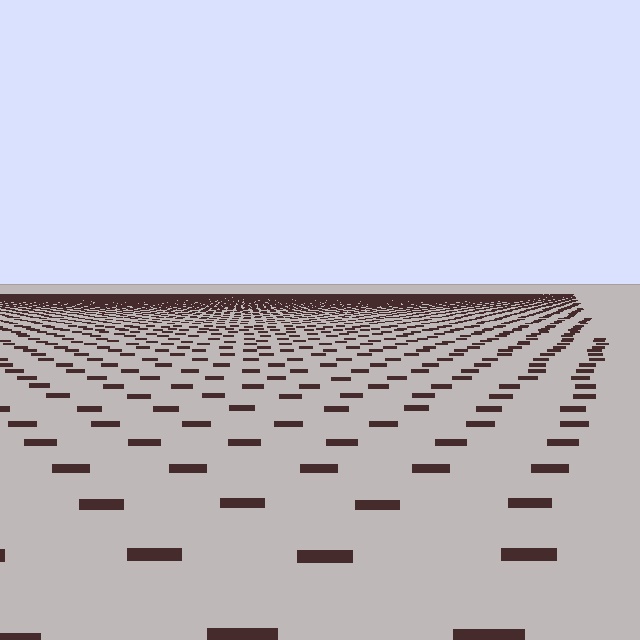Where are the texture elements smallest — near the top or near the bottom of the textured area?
Near the top.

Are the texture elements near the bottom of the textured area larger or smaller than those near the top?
Larger. Near the bottom, elements are closer to the viewer and appear at a bigger on-screen size.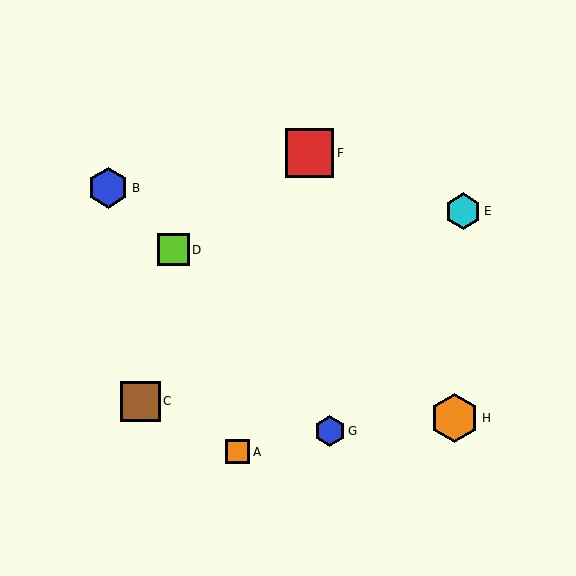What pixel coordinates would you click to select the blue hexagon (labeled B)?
Click at (108, 188) to select the blue hexagon B.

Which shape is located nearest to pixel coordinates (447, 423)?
The orange hexagon (labeled H) at (454, 418) is nearest to that location.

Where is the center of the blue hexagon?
The center of the blue hexagon is at (108, 188).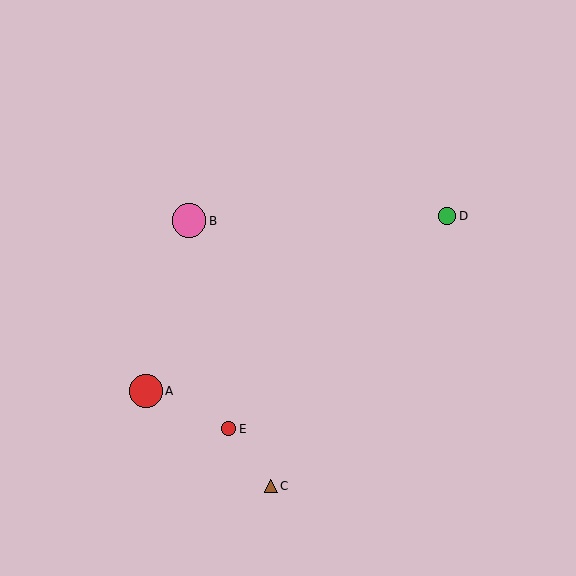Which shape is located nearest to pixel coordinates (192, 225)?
The pink circle (labeled B) at (189, 221) is nearest to that location.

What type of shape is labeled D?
Shape D is a green circle.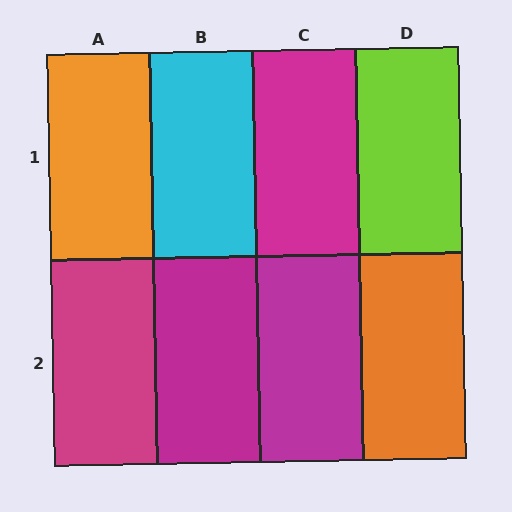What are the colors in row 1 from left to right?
Orange, cyan, magenta, lime.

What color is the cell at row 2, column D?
Orange.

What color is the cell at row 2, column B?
Magenta.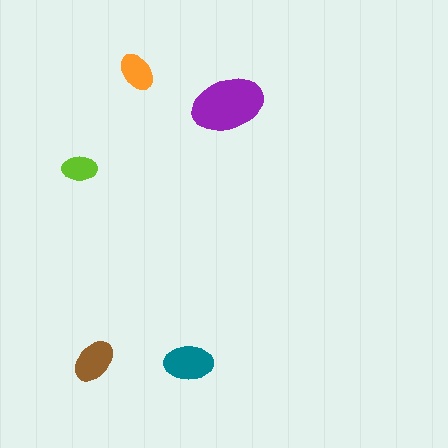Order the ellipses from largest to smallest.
the purple one, the teal one, the brown one, the orange one, the lime one.